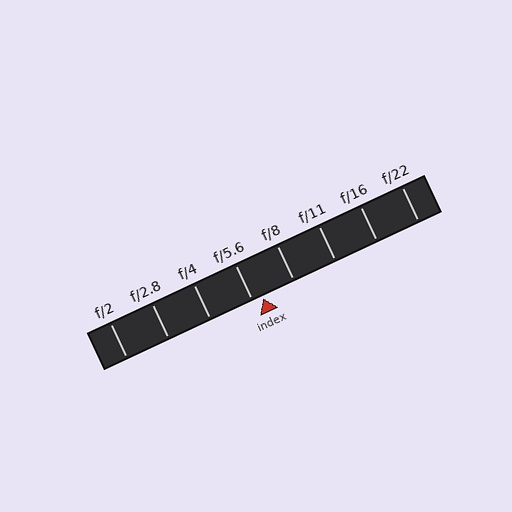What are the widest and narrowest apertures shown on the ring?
The widest aperture shown is f/2 and the narrowest is f/22.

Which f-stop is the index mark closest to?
The index mark is closest to f/5.6.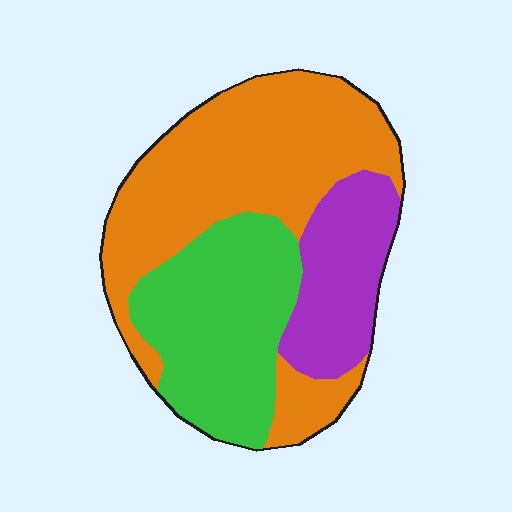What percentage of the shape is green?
Green covers 32% of the shape.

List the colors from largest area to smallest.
From largest to smallest: orange, green, purple.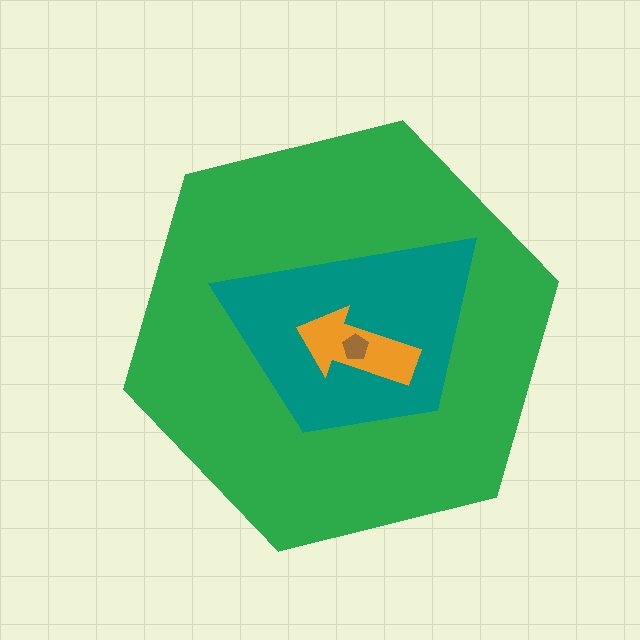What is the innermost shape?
The brown pentagon.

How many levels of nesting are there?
4.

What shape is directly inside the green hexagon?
The teal trapezoid.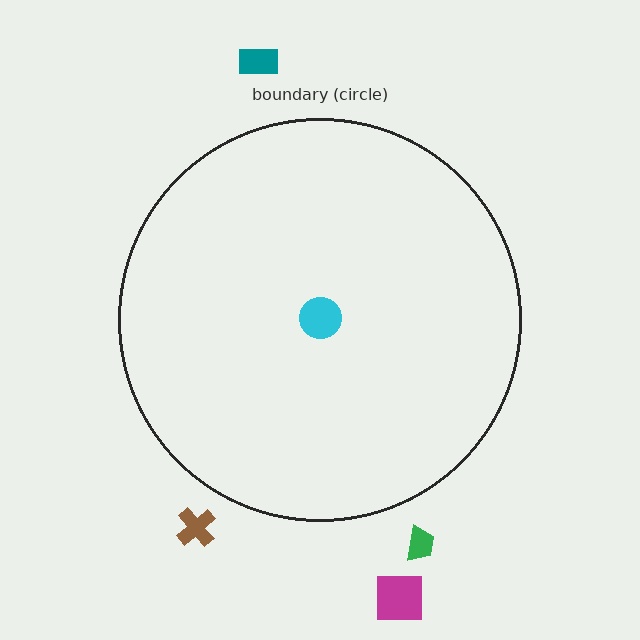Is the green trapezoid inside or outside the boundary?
Outside.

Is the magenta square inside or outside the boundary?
Outside.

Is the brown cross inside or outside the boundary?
Outside.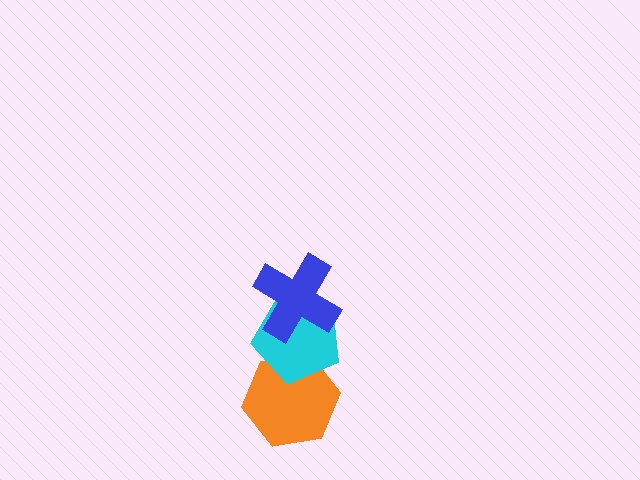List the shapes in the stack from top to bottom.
From top to bottom: the blue cross, the cyan pentagon, the orange hexagon.